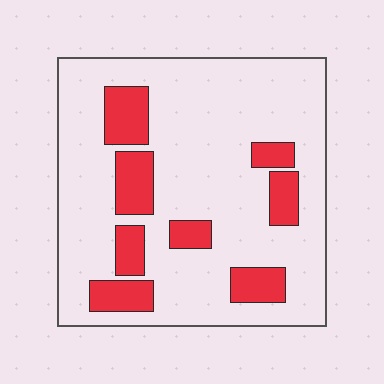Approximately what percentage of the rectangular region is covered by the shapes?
Approximately 20%.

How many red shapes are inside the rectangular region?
8.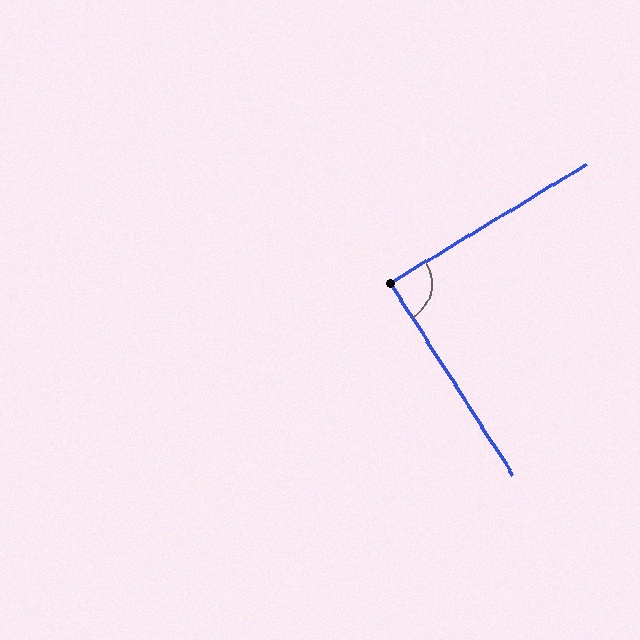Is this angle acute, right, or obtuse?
It is approximately a right angle.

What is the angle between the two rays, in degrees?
Approximately 89 degrees.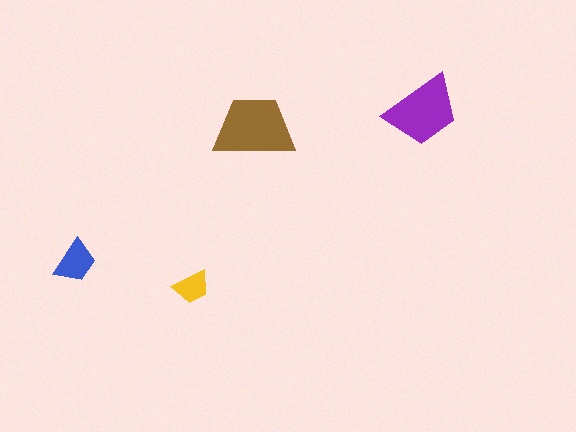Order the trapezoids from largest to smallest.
the brown one, the purple one, the blue one, the yellow one.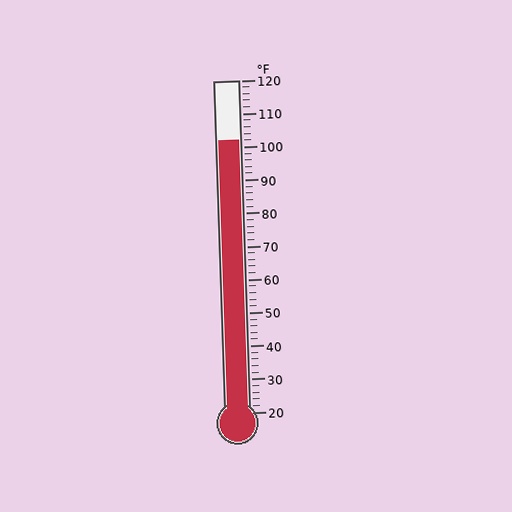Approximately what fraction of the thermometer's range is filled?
The thermometer is filled to approximately 80% of its range.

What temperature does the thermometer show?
The thermometer shows approximately 102°F.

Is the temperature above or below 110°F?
The temperature is below 110°F.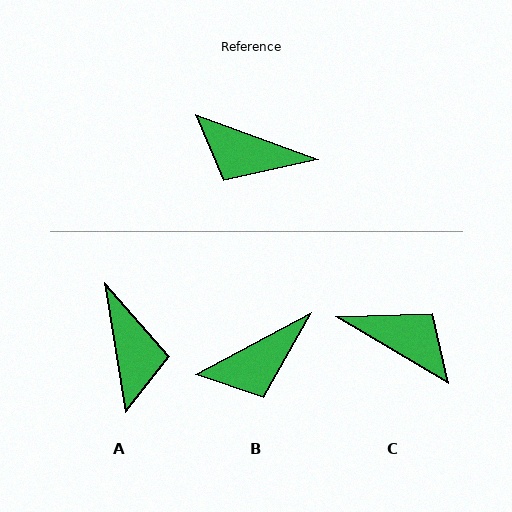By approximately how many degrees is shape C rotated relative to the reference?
Approximately 169 degrees counter-clockwise.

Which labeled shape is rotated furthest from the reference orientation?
C, about 169 degrees away.